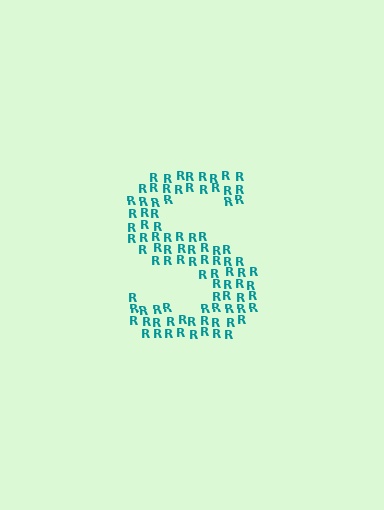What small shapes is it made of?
It is made of small letter R's.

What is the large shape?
The large shape is the letter S.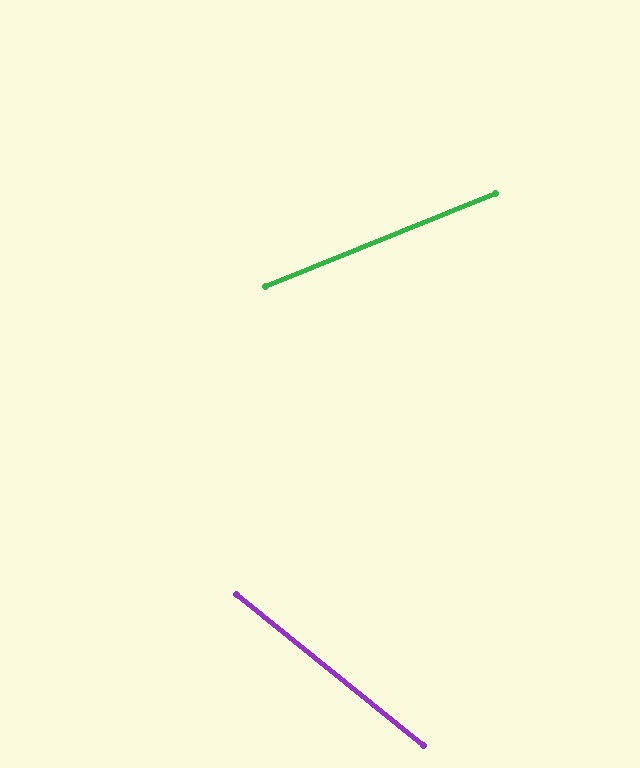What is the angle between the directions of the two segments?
Approximately 61 degrees.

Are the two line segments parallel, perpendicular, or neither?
Neither parallel nor perpendicular — they differ by about 61°.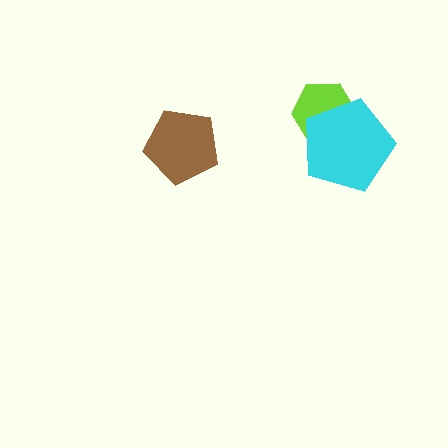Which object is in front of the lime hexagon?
The cyan pentagon is in front of the lime hexagon.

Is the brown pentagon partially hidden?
No, no other shape covers it.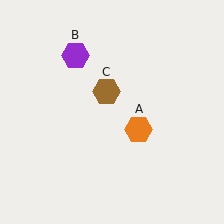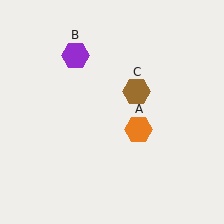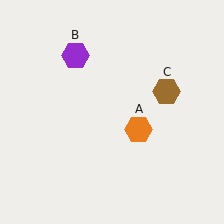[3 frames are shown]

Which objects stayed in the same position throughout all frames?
Orange hexagon (object A) and purple hexagon (object B) remained stationary.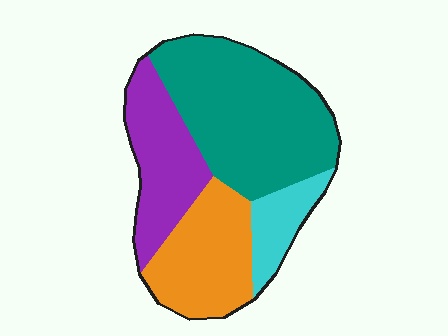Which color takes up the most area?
Teal, at roughly 45%.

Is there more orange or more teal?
Teal.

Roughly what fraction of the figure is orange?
Orange covers around 25% of the figure.